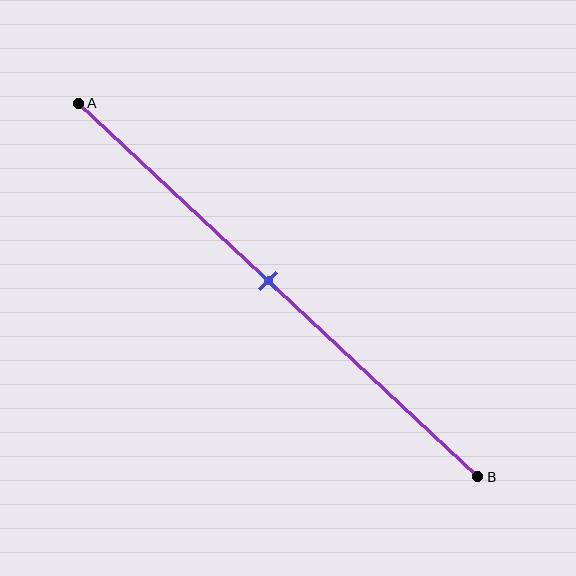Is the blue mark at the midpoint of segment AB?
Yes, the mark is approximately at the midpoint.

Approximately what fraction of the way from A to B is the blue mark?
The blue mark is approximately 50% of the way from A to B.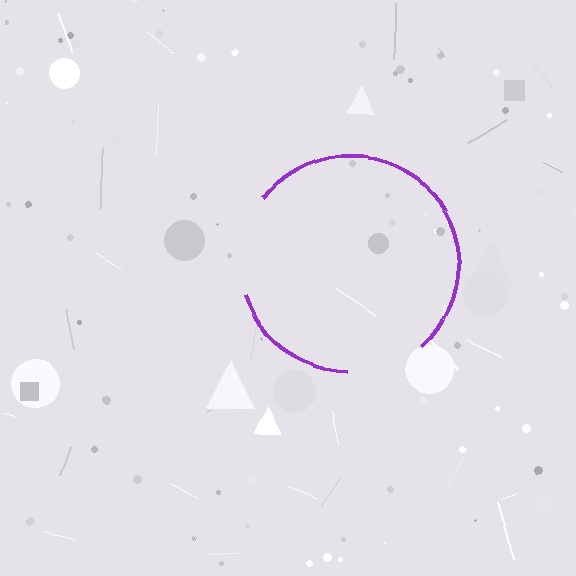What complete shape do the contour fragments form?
The contour fragments form a circle.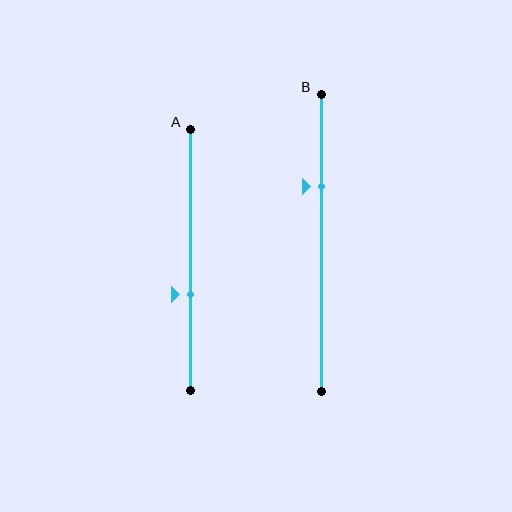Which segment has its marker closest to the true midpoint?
Segment A has its marker closest to the true midpoint.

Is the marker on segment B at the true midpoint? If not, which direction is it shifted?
No, the marker on segment B is shifted upward by about 19% of the segment length.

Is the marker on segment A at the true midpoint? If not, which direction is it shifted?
No, the marker on segment A is shifted downward by about 13% of the segment length.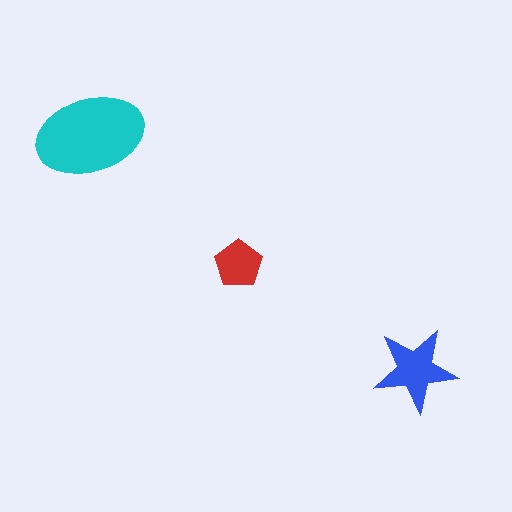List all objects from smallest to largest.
The red pentagon, the blue star, the cyan ellipse.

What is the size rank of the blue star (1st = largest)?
2nd.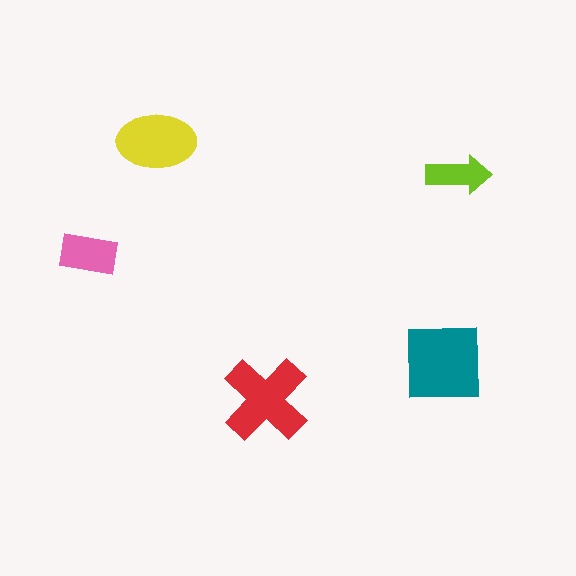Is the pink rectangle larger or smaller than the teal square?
Smaller.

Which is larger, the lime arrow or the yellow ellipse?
The yellow ellipse.